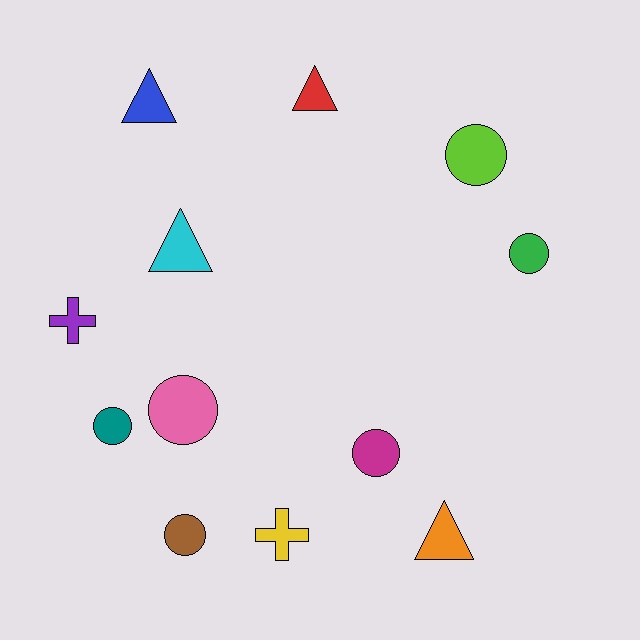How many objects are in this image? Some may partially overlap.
There are 12 objects.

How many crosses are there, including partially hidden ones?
There are 2 crosses.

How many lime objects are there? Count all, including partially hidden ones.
There is 1 lime object.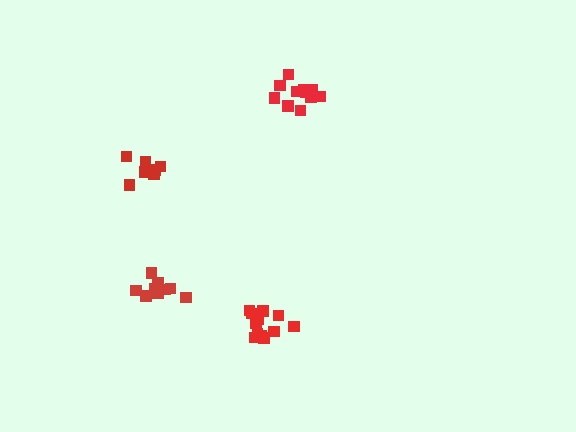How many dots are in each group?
Group 1: 9 dots, Group 2: 7 dots, Group 3: 12 dots, Group 4: 11 dots (39 total).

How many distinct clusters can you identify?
There are 4 distinct clusters.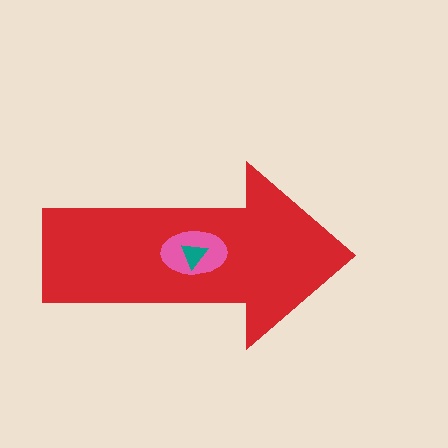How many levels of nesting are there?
3.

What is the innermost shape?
The teal triangle.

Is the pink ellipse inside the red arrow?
Yes.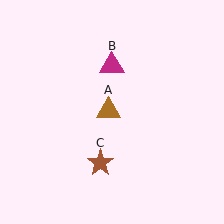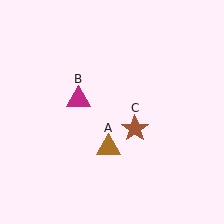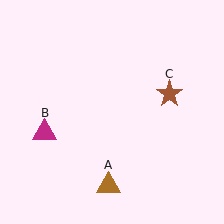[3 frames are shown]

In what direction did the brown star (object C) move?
The brown star (object C) moved up and to the right.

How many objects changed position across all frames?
3 objects changed position: brown triangle (object A), magenta triangle (object B), brown star (object C).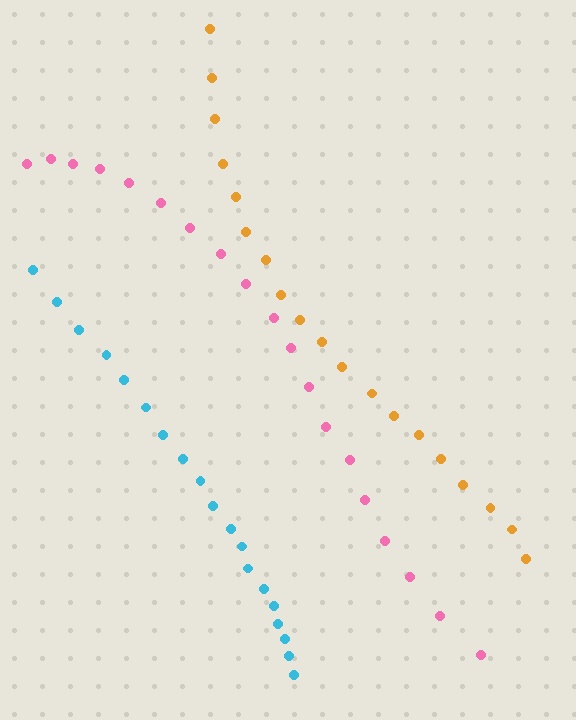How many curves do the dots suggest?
There are 3 distinct paths.